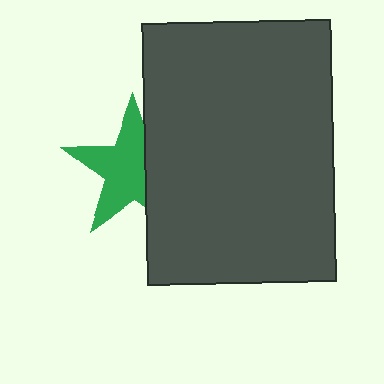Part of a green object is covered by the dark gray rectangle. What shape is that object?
It is a star.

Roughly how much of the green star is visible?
About half of it is visible (roughly 65%).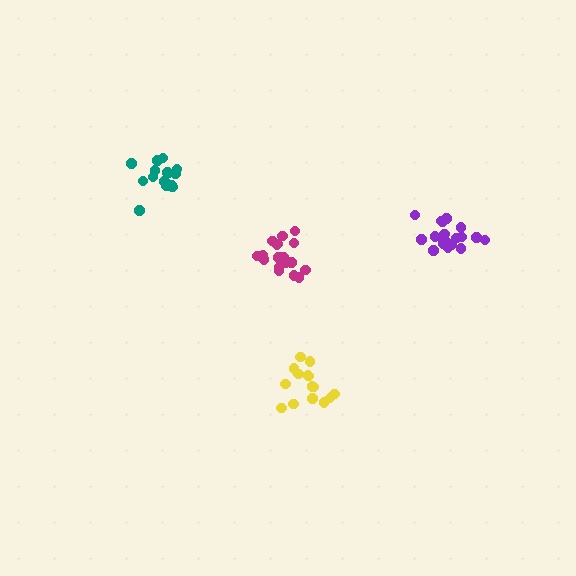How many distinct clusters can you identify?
There are 4 distinct clusters.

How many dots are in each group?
Group 1: 16 dots, Group 2: 18 dots, Group 3: 15 dots, Group 4: 19 dots (68 total).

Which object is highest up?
The teal cluster is topmost.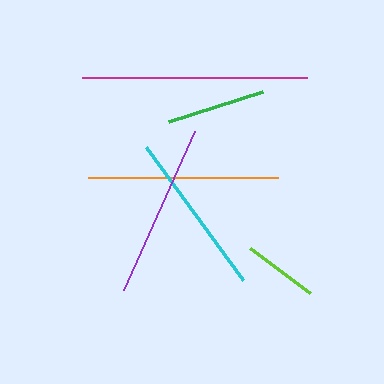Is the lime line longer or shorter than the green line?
The green line is longer than the lime line.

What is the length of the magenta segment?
The magenta segment is approximately 225 pixels long.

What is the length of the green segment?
The green segment is approximately 98 pixels long.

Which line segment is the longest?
The magenta line is the longest at approximately 225 pixels.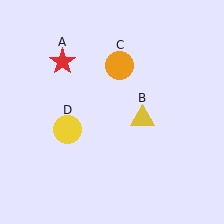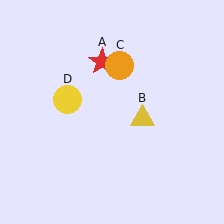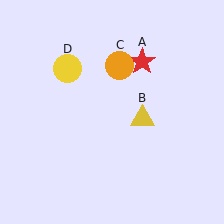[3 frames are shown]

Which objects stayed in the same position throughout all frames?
Yellow triangle (object B) and orange circle (object C) remained stationary.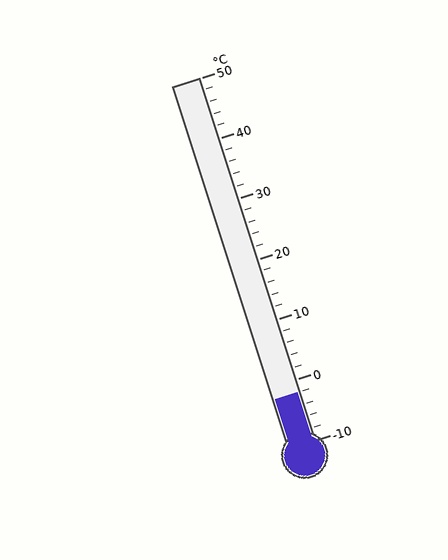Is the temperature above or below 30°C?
The temperature is below 30°C.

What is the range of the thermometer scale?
The thermometer scale ranges from -10°C to 50°C.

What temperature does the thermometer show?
The thermometer shows approximately -2°C.